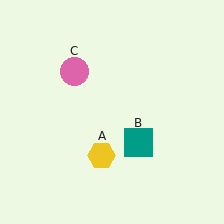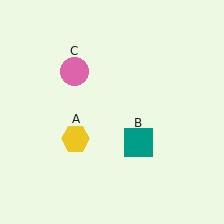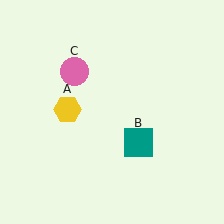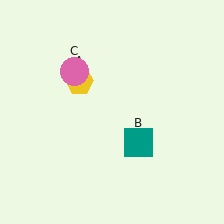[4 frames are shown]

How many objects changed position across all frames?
1 object changed position: yellow hexagon (object A).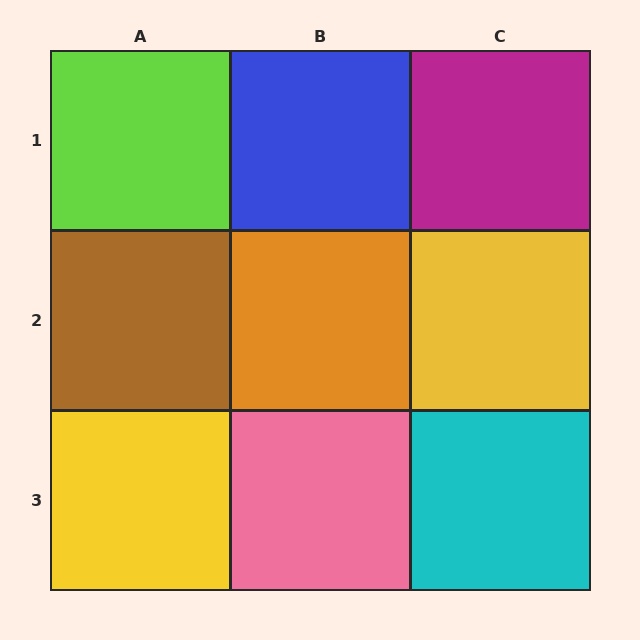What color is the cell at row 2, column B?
Orange.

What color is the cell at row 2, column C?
Yellow.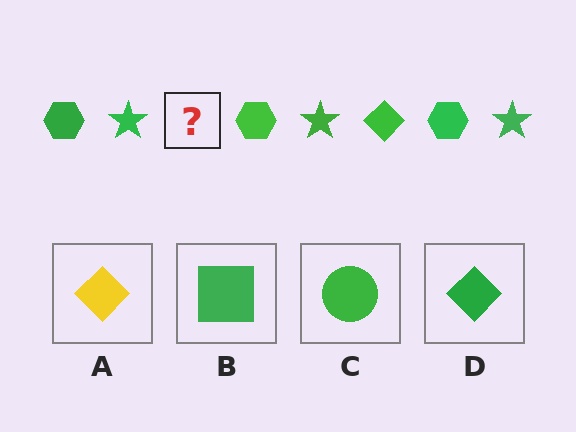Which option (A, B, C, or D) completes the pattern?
D.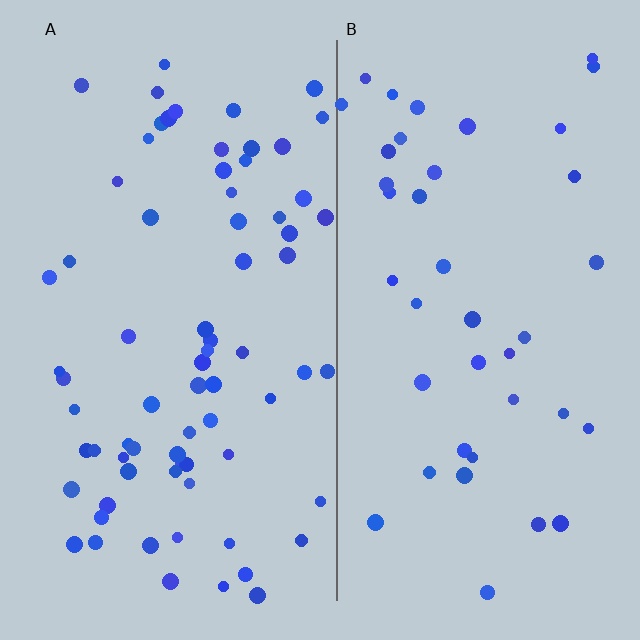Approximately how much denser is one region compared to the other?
Approximately 1.8× — region A over region B.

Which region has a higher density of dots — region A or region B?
A (the left).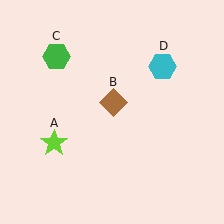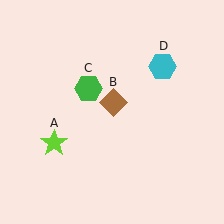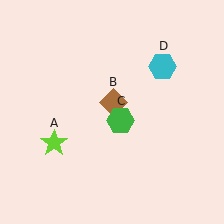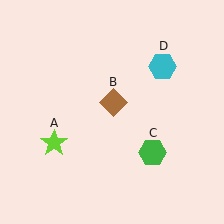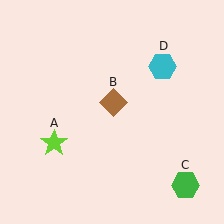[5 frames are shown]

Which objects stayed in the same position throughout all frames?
Lime star (object A) and brown diamond (object B) and cyan hexagon (object D) remained stationary.